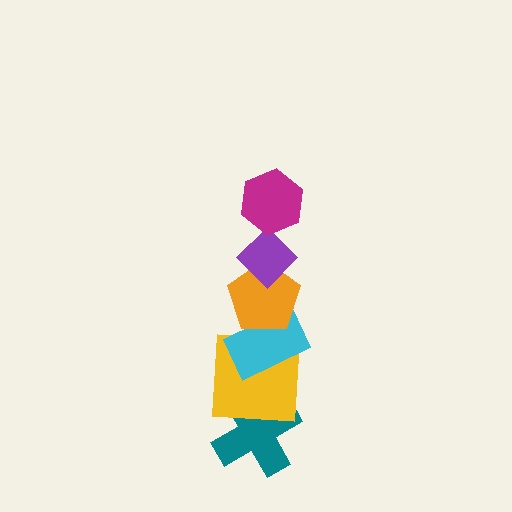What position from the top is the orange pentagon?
The orange pentagon is 3rd from the top.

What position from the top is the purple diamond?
The purple diamond is 2nd from the top.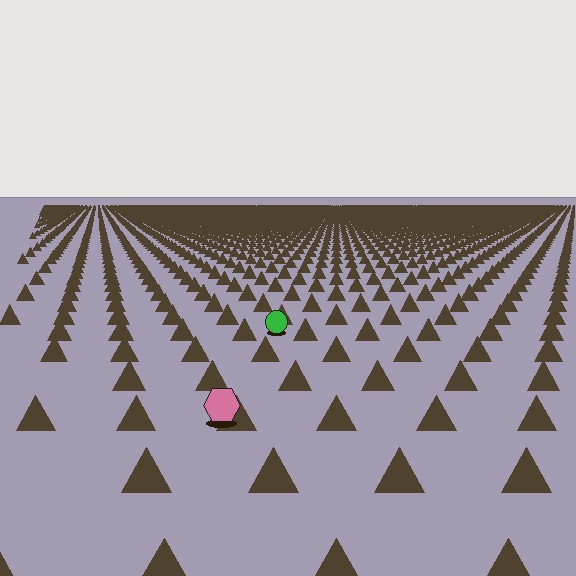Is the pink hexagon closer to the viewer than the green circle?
Yes. The pink hexagon is closer — you can tell from the texture gradient: the ground texture is coarser near it.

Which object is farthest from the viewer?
The green circle is farthest from the viewer. It appears smaller and the ground texture around it is denser.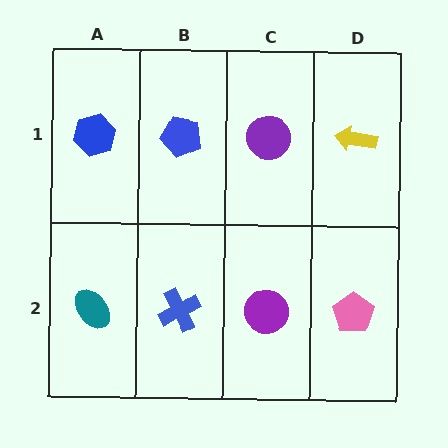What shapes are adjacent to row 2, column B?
A blue pentagon (row 1, column B), a teal ellipse (row 2, column A), a purple circle (row 2, column C).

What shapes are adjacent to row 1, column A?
A teal ellipse (row 2, column A), a blue pentagon (row 1, column B).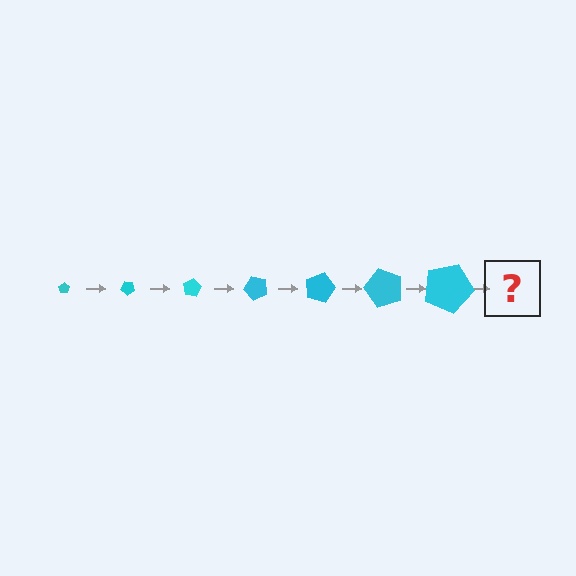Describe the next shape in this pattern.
It should be a pentagon, larger than the previous one and rotated 280 degrees from the start.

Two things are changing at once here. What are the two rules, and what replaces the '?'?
The two rules are that the pentagon grows larger each step and it rotates 40 degrees each step. The '?' should be a pentagon, larger than the previous one and rotated 280 degrees from the start.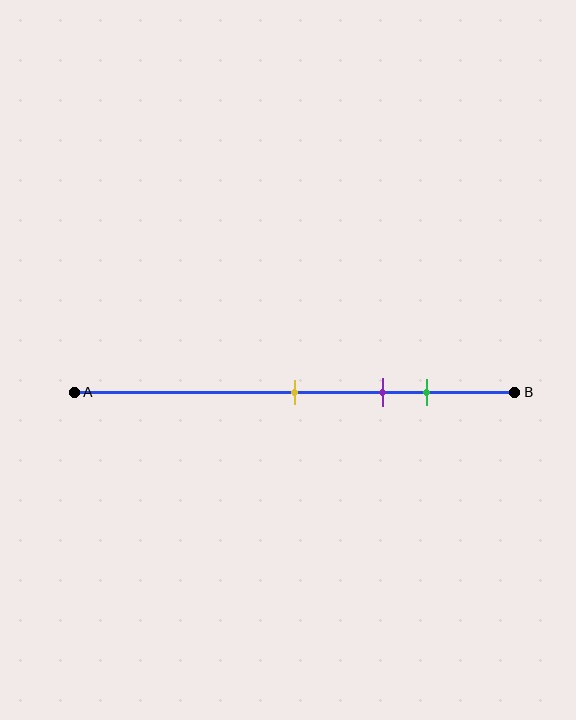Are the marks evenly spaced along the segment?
Yes, the marks are approximately evenly spaced.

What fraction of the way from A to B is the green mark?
The green mark is approximately 80% (0.8) of the way from A to B.